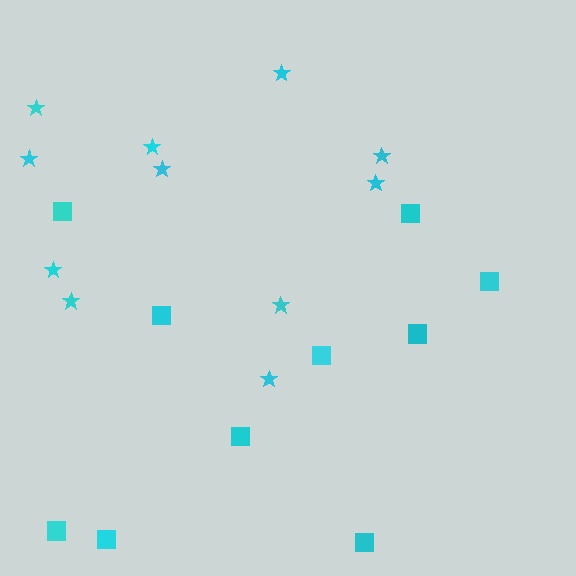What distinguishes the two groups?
There are 2 groups: one group of stars (11) and one group of squares (10).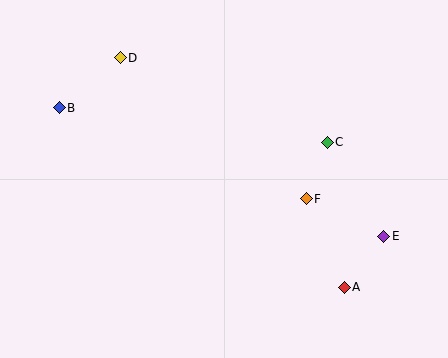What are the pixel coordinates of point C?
Point C is at (327, 142).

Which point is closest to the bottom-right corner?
Point A is closest to the bottom-right corner.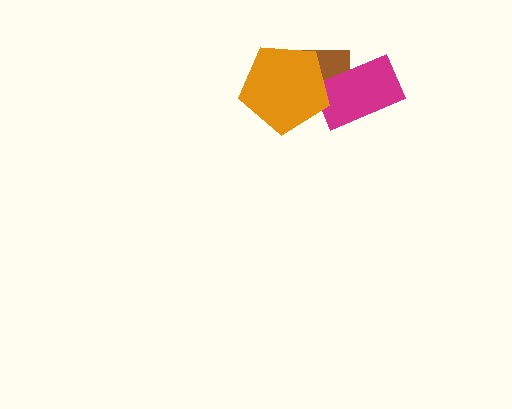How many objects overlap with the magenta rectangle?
2 objects overlap with the magenta rectangle.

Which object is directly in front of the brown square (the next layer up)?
The magenta rectangle is directly in front of the brown square.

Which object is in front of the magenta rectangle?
The orange pentagon is in front of the magenta rectangle.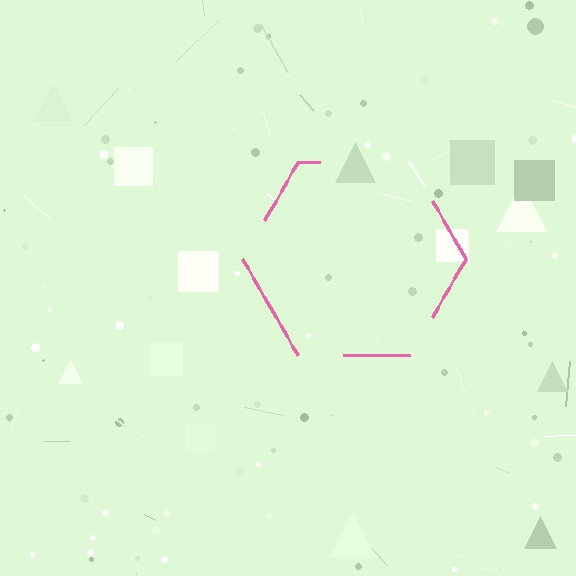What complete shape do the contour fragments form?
The contour fragments form a hexagon.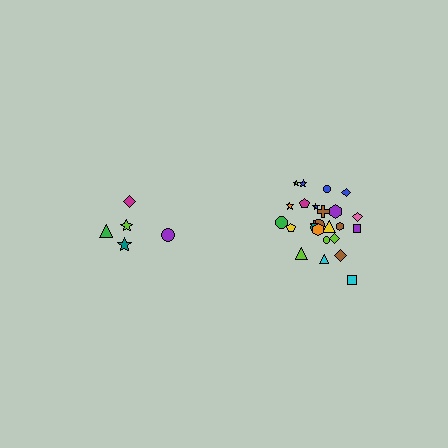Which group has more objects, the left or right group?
The right group.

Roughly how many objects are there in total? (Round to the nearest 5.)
Roughly 30 objects in total.